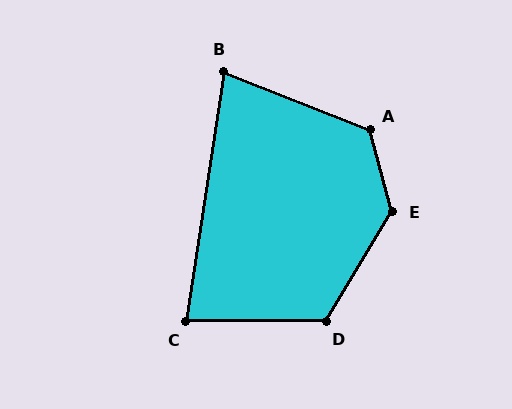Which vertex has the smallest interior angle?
B, at approximately 77 degrees.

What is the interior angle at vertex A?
Approximately 127 degrees (obtuse).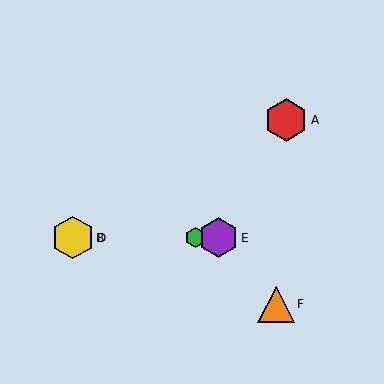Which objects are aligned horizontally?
Objects B, C, D, E are aligned horizontally.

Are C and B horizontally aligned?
Yes, both are at y≈238.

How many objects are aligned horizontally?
4 objects (B, C, D, E) are aligned horizontally.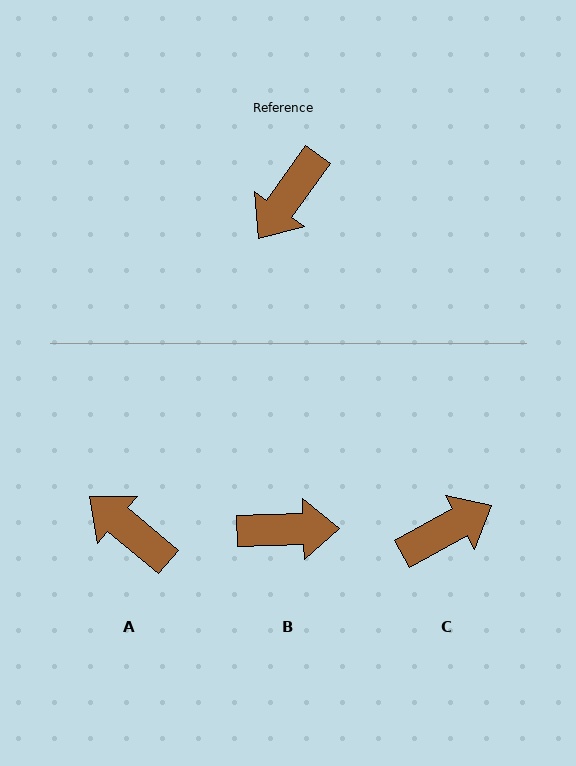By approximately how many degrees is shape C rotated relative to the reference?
Approximately 154 degrees counter-clockwise.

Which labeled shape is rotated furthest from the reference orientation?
C, about 154 degrees away.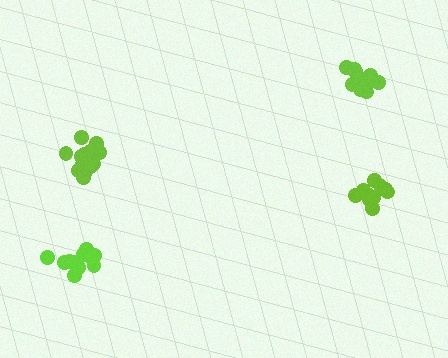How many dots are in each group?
Group 1: 15 dots, Group 2: 11 dots, Group 3: 12 dots, Group 4: 10 dots (48 total).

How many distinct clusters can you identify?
There are 4 distinct clusters.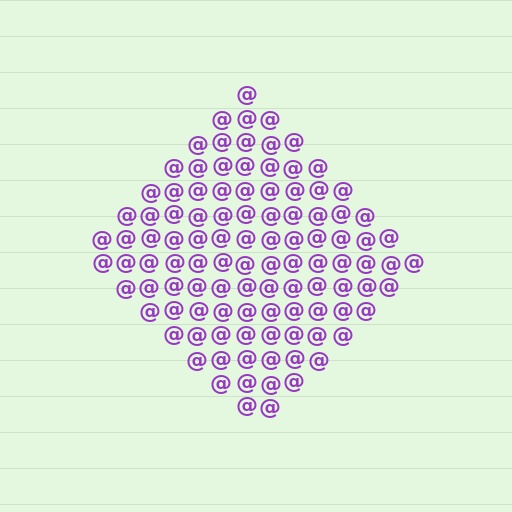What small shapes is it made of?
It is made of small at signs.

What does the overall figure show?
The overall figure shows a diamond.